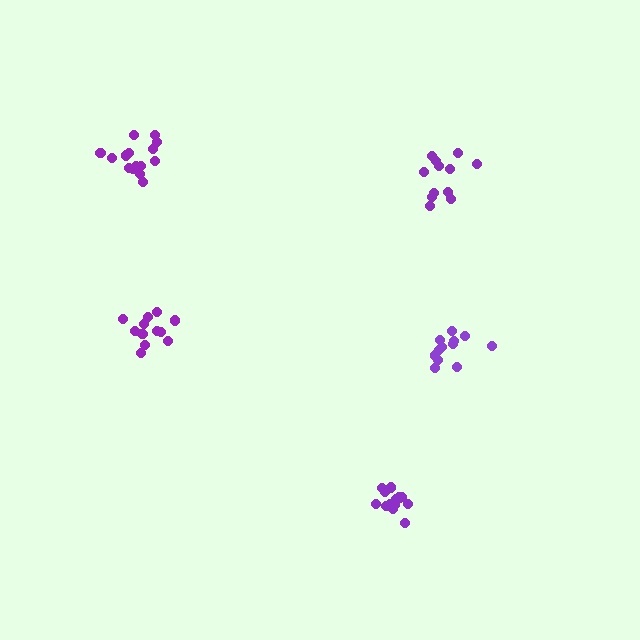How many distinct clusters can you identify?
There are 5 distinct clusters.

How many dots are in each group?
Group 1: 13 dots, Group 2: 16 dots, Group 3: 12 dots, Group 4: 12 dots, Group 5: 12 dots (65 total).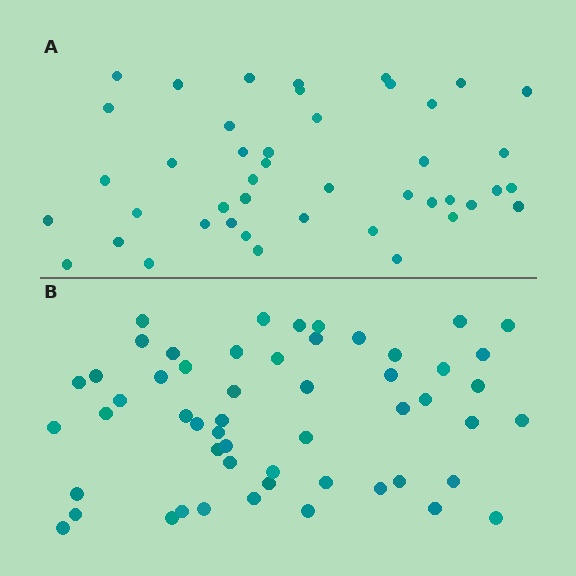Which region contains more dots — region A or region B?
Region B (the bottom region) has more dots.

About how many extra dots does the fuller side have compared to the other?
Region B has roughly 10 or so more dots than region A.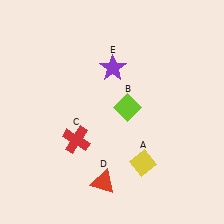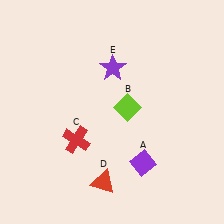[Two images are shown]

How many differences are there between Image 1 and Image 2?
There is 1 difference between the two images.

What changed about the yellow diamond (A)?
In Image 1, A is yellow. In Image 2, it changed to purple.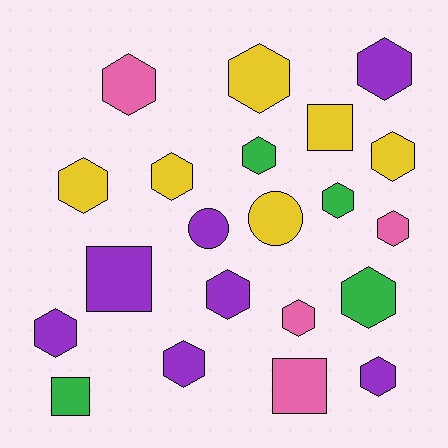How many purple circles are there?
There is 1 purple circle.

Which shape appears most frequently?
Hexagon, with 15 objects.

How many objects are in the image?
There are 21 objects.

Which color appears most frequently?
Purple, with 7 objects.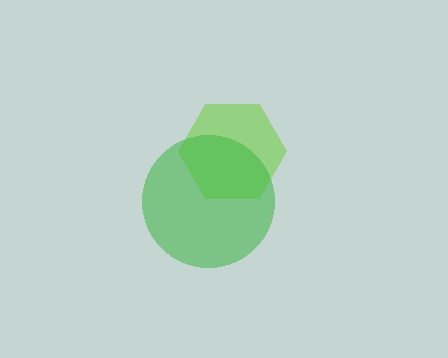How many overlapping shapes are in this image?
There are 2 overlapping shapes in the image.